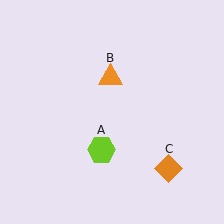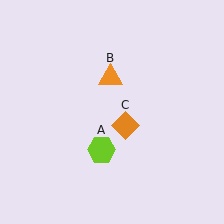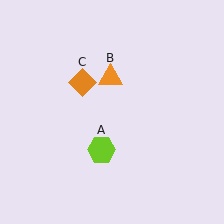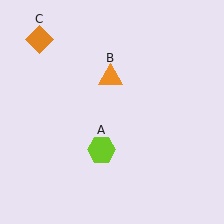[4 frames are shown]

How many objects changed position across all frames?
1 object changed position: orange diamond (object C).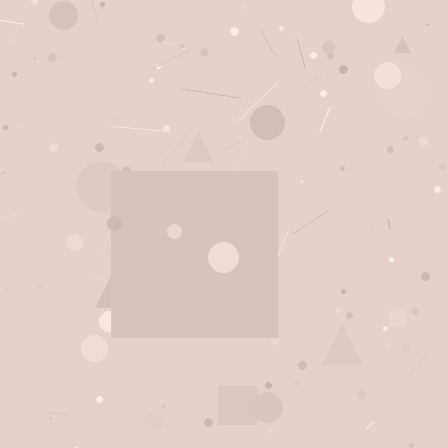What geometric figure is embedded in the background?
A square is embedded in the background.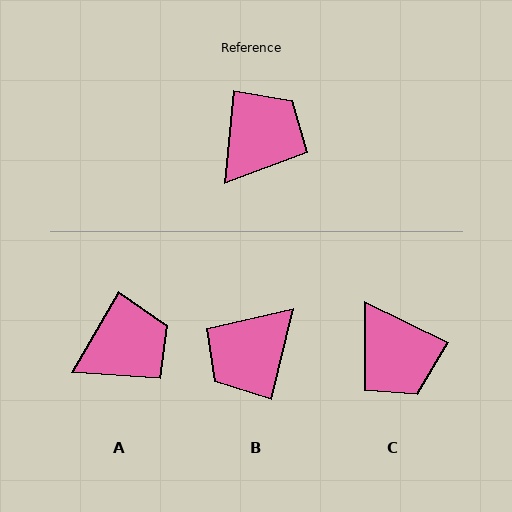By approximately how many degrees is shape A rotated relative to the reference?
Approximately 24 degrees clockwise.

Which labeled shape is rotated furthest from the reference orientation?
B, about 172 degrees away.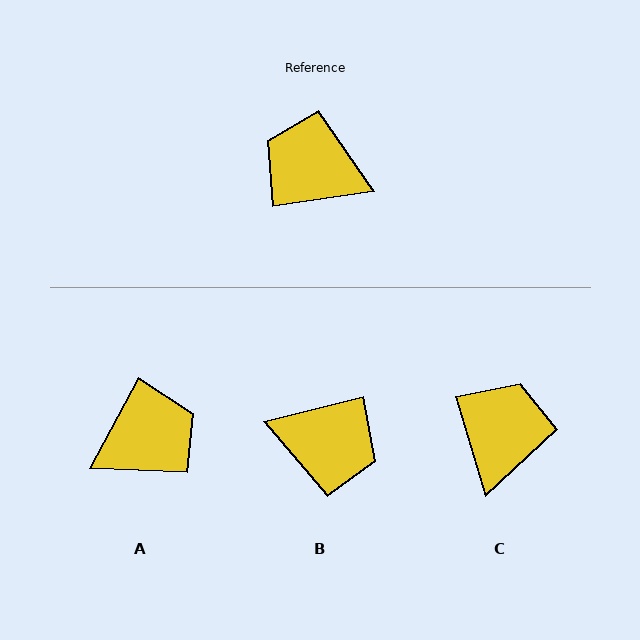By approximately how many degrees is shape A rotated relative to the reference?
Approximately 127 degrees clockwise.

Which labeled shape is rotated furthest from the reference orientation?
B, about 174 degrees away.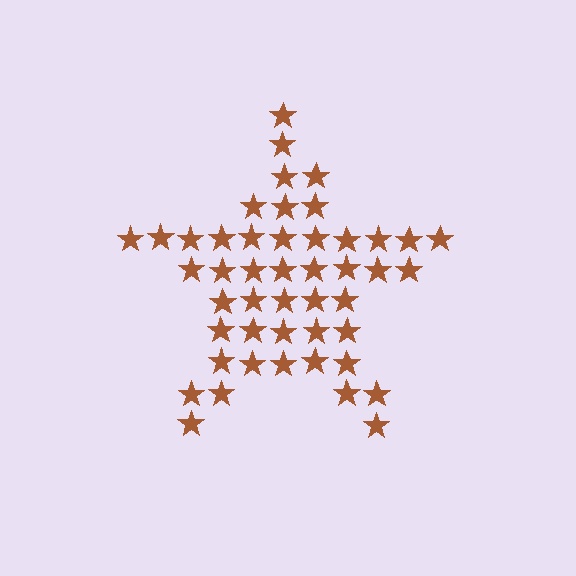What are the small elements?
The small elements are stars.